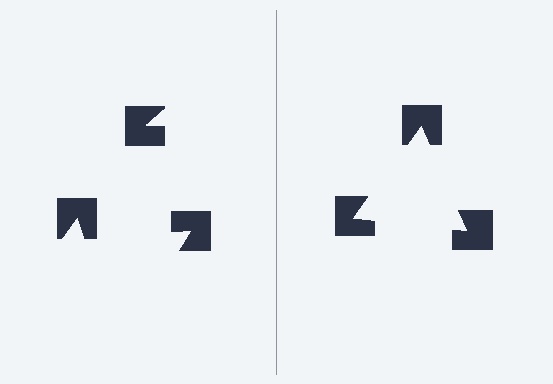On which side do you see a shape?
An illusory triangle appears on the right side. On the left side the wedge cuts are rotated, so no coherent shape forms.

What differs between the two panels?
The notched squares are positioned identically on both sides; only the wedge orientations differ. On the right they align to a triangle; on the left they are misaligned.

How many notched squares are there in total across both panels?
6 — 3 on each side.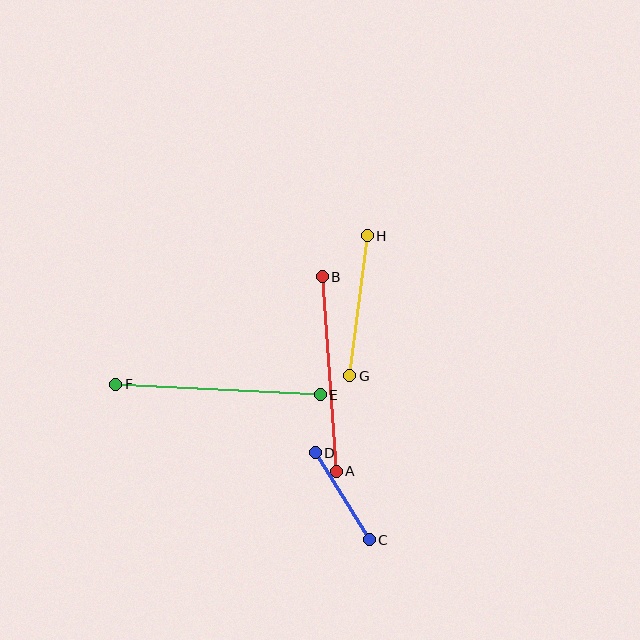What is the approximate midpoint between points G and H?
The midpoint is at approximately (358, 306) pixels.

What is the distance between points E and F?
The distance is approximately 204 pixels.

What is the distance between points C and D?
The distance is approximately 102 pixels.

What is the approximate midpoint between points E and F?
The midpoint is at approximately (218, 390) pixels.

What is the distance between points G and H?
The distance is approximately 141 pixels.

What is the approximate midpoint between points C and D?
The midpoint is at approximately (342, 496) pixels.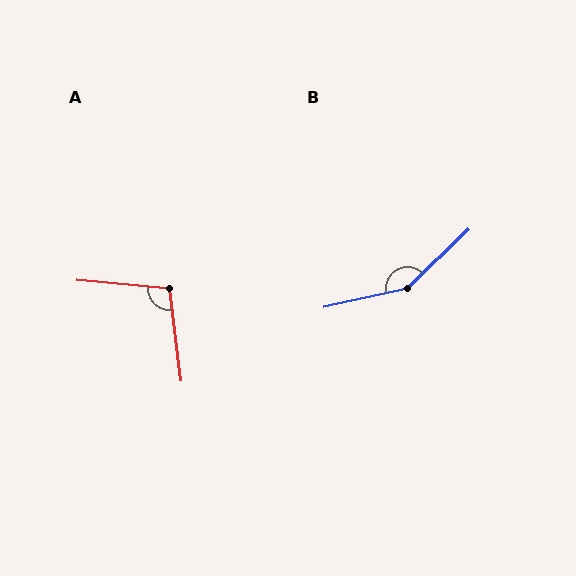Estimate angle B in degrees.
Approximately 149 degrees.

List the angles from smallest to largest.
A (102°), B (149°).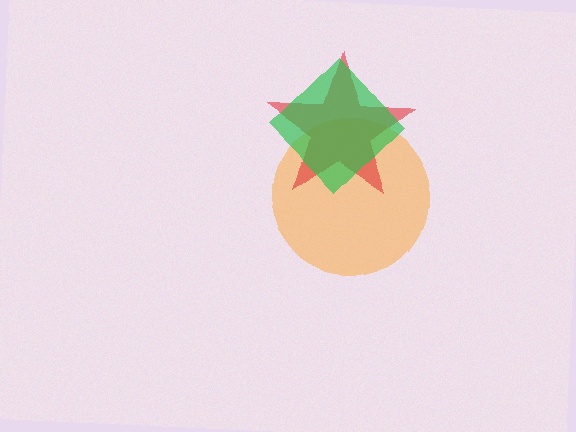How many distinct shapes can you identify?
There are 3 distinct shapes: an orange circle, a red star, a green diamond.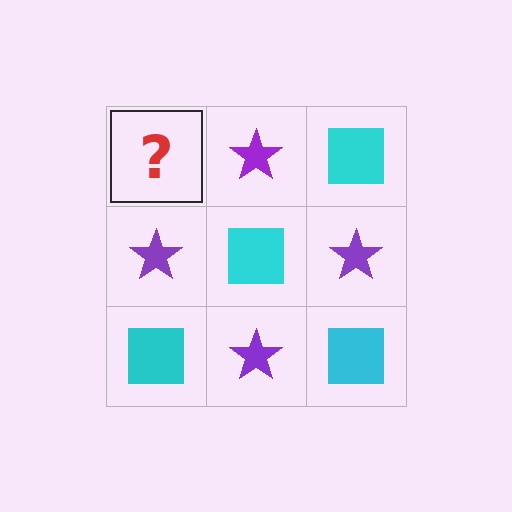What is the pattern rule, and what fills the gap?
The rule is that it alternates cyan square and purple star in a checkerboard pattern. The gap should be filled with a cyan square.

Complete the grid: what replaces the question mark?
The question mark should be replaced with a cyan square.